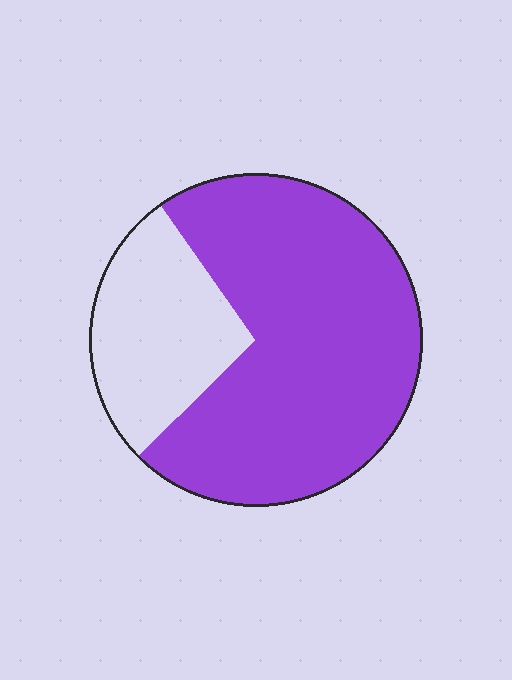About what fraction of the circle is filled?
About three quarters (3/4).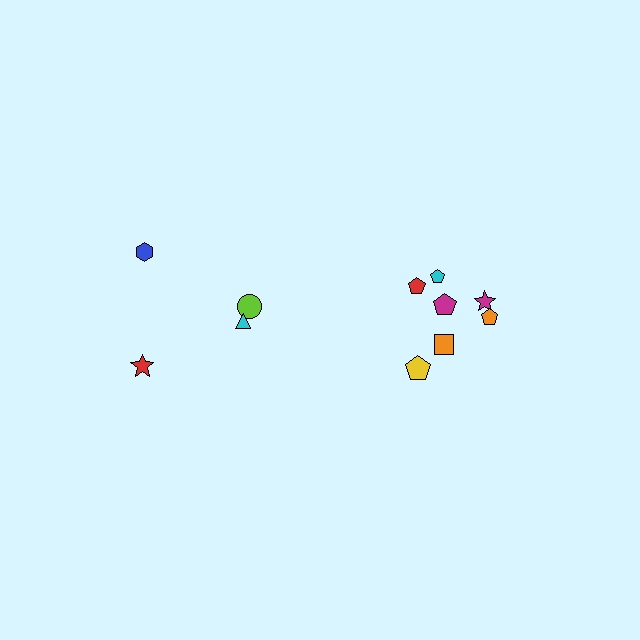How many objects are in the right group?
There are 7 objects.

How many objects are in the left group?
There are 4 objects.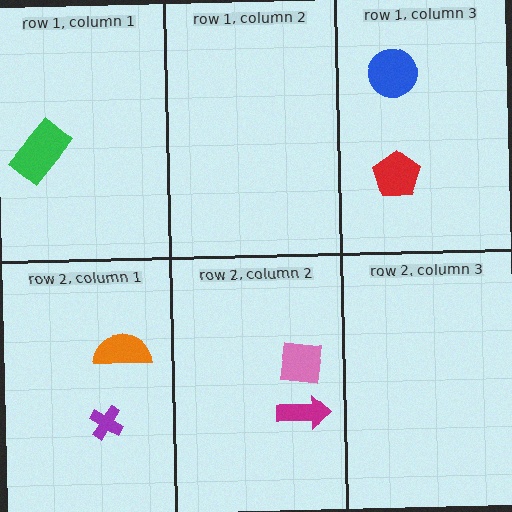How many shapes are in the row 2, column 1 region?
2.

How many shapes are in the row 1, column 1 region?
1.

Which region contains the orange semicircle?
The row 2, column 1 region.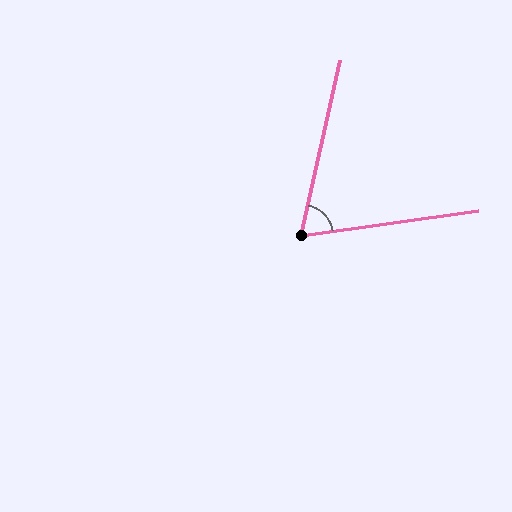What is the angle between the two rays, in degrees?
Approximately 70 degrees.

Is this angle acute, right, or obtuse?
It is acute.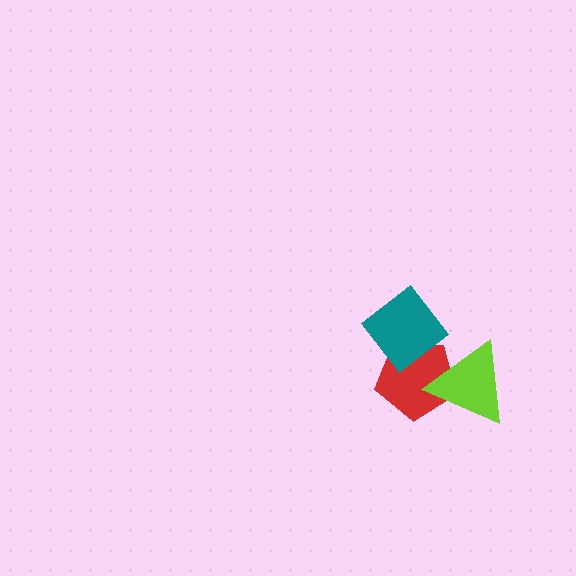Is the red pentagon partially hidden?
Yes, it is partially covered by another shape.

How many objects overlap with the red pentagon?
2 objects overlap with the red pentagon.